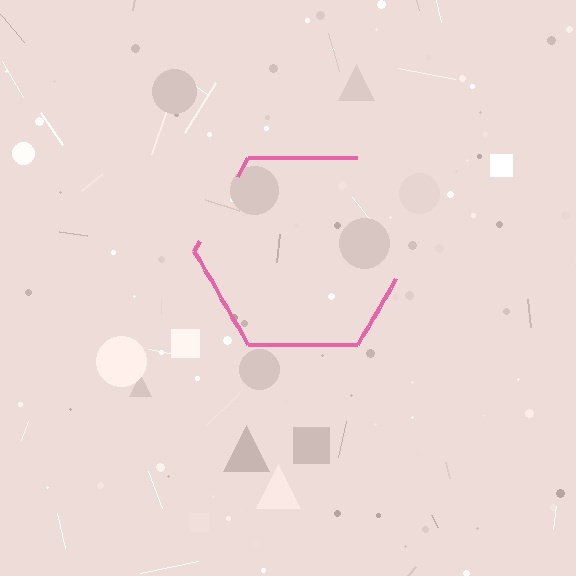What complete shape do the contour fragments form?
The contour fragments form a hexagon.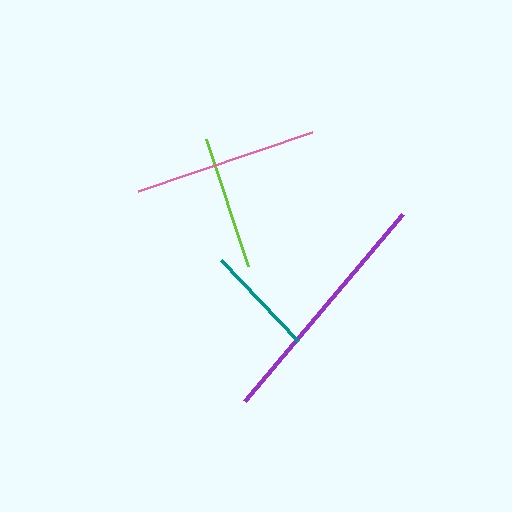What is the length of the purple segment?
The purple segment is approximately 245 pixels long.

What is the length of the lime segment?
The lime segment is approximately 133 pixels long.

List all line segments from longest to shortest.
From longest to shortest: purple, pink, lime, teal.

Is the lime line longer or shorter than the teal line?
The lime line is longer than the teal line.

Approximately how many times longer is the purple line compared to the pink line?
The purple line is approximately 1.3 times the length of the pink line.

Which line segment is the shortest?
The teal line is the shortest at approximately 112 pixels.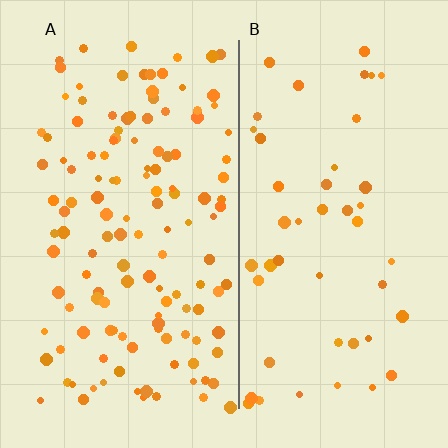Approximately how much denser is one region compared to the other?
Approximately 2.8× — region A over region B.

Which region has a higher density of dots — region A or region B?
A (the left).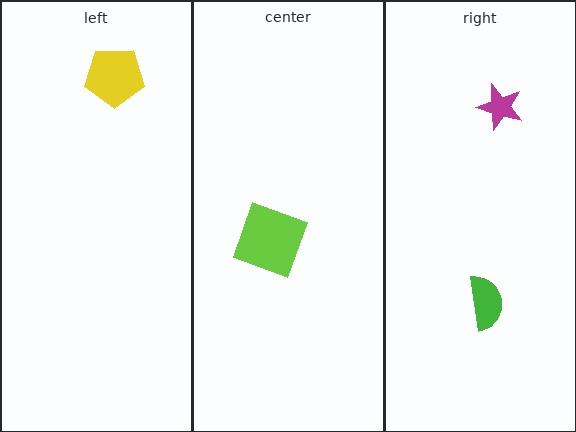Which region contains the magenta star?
The right region.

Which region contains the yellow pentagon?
The left region.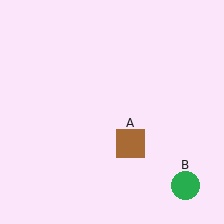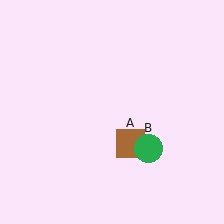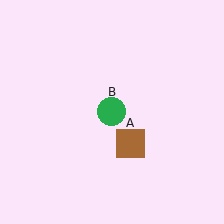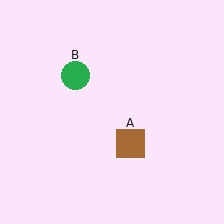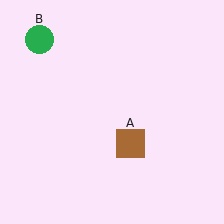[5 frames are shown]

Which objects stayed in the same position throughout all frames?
Brown square (object A) remained stationary.